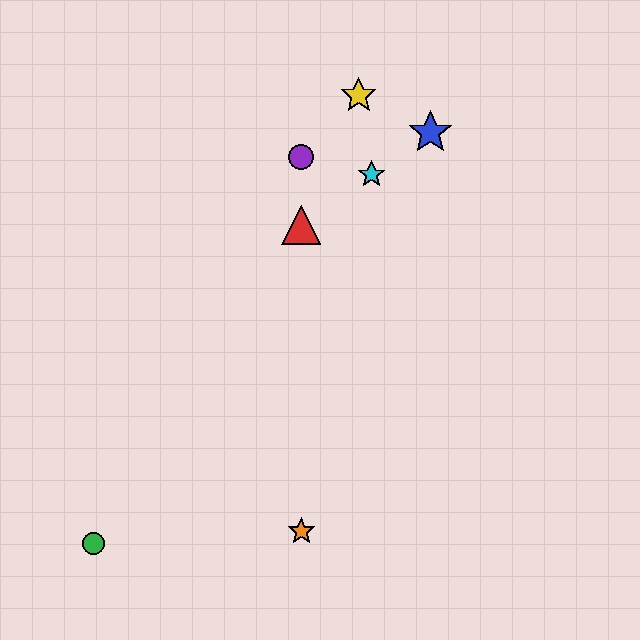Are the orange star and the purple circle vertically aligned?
Yes, both are at x≈301.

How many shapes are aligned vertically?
3 shapes (the red triangle, the purple circle, the orange star) are aligned vertically.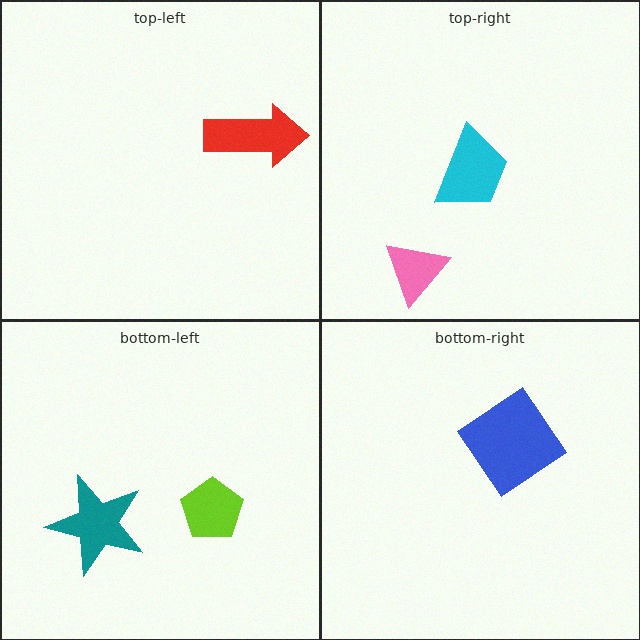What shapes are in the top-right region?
The cyan trapezoid, the pink triangle.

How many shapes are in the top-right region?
2.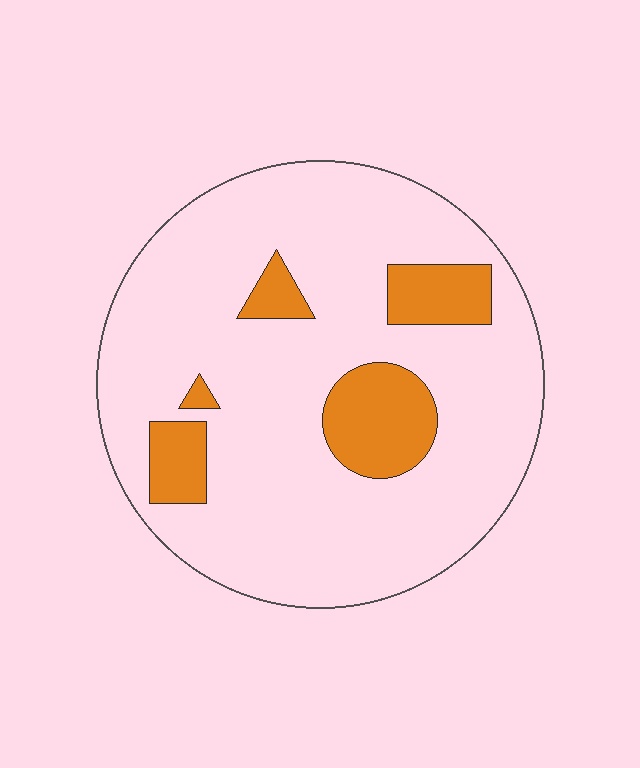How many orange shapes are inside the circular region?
5.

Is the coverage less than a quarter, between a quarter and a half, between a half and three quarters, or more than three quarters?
Less than a quarter.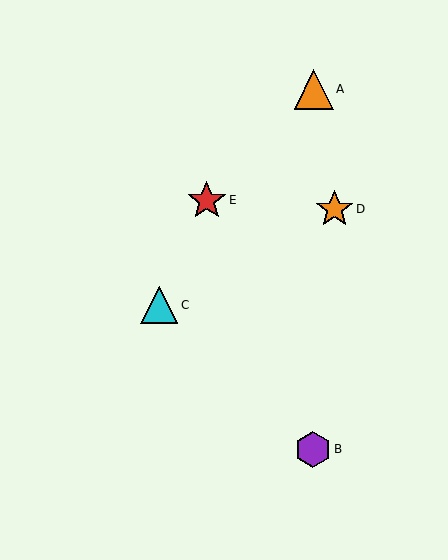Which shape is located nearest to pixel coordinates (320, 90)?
The orange triangle (labeled A) at (314, 89) is nearest to that location.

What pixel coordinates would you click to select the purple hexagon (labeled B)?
Click at (313, 449) to select the purple hexagon B.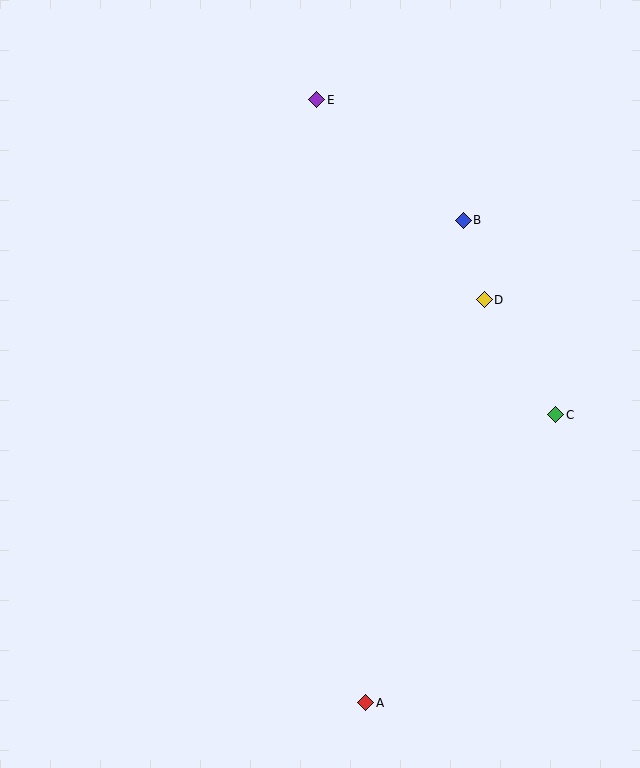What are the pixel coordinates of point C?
Point C is at (556, 415).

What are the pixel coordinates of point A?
Point A is at (366, 703).